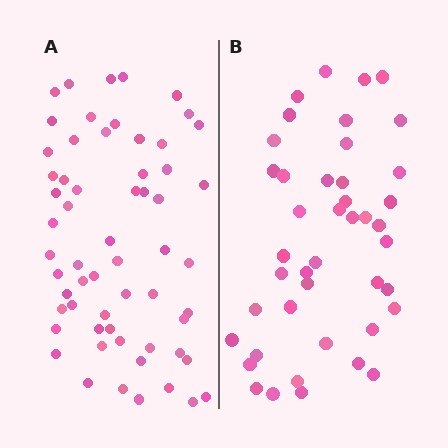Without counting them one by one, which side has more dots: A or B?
Region A (the left region) has more dots.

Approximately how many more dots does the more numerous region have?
Region A has approximately 15 more dots than region B.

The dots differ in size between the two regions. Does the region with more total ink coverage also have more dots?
No. Region B has more total ink coverage because its dots are larger, but region A actually contains more individual dots. Total area can be misleading — the number of items is what matters here.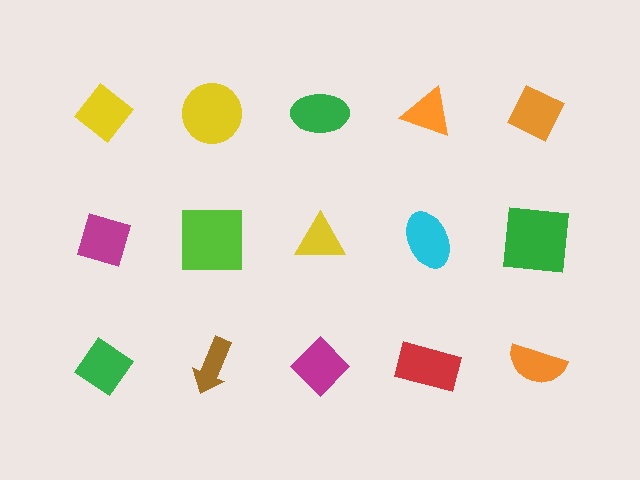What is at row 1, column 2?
A yellow circle.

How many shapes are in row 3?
5 shapes.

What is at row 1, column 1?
A yellow diamond.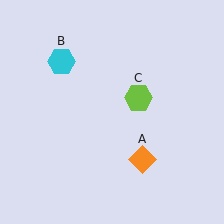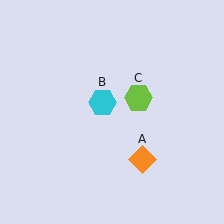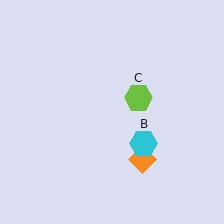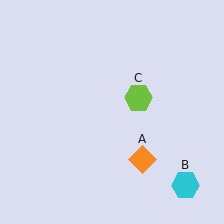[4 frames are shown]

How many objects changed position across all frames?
1 object changed position: cyan hexagon (object B).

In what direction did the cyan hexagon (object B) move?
The cyan hexagon (object B) moved down and to the right.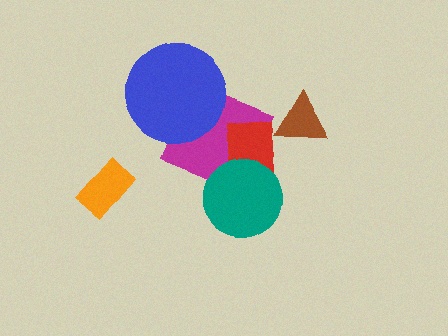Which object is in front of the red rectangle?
The teal circle is in front of the red rectangle.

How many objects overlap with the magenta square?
3 objects overlap with the magenta square.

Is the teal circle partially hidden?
No, no other shape covers it.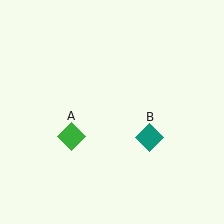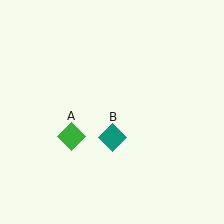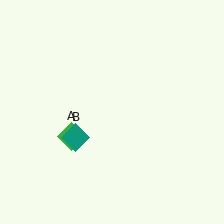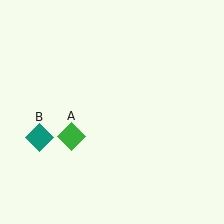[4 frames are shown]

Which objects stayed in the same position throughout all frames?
Green diamond (object A) remained stationary.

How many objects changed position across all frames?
1 object changed position: teal diamond (object B).